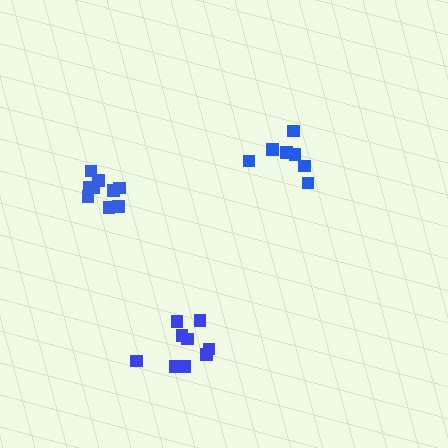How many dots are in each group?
Group 1: 9 dots, Group 2: 7 dots, Group 3: 9 dots (25 total).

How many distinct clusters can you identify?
There are 3 distinct clusters.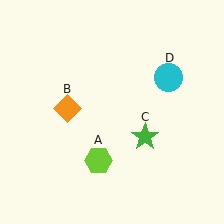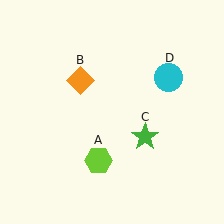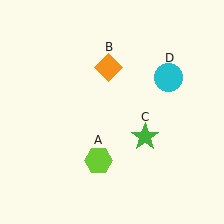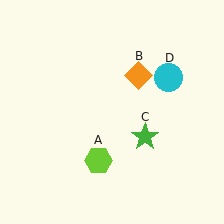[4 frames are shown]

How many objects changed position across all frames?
1 object changed position: orange diamond (object B).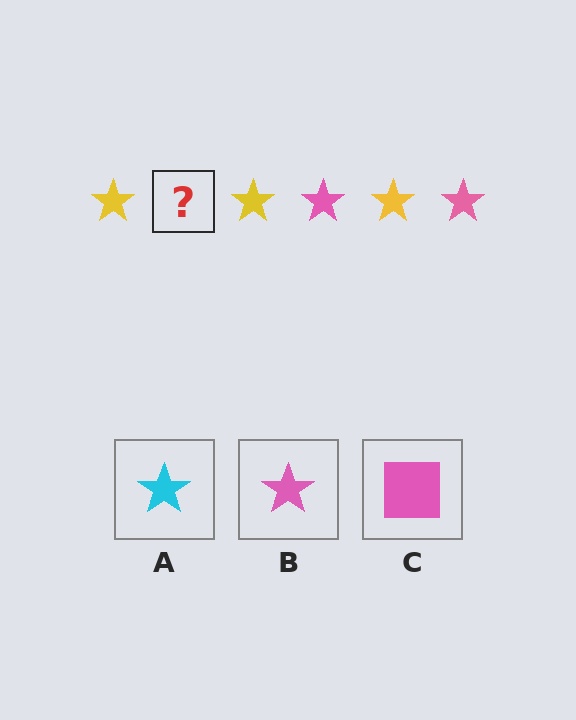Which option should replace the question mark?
Option B.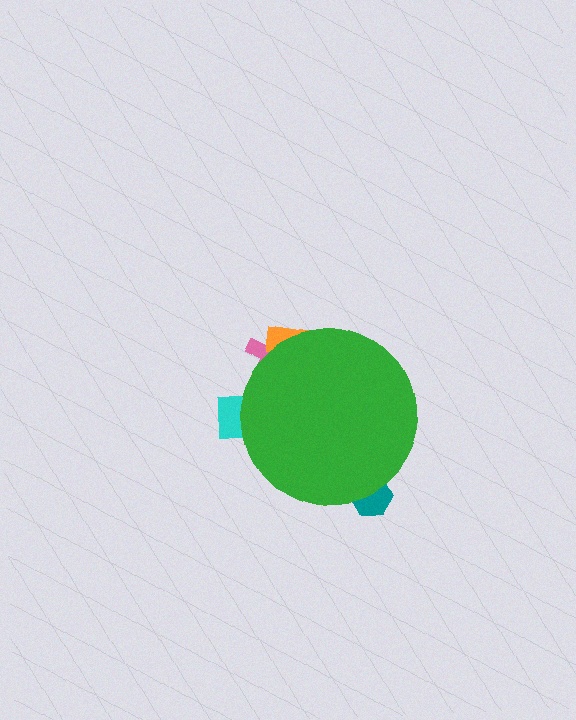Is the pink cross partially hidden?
Yes, the pink cross is partially hidden behind the green circle.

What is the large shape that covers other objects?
A green circle.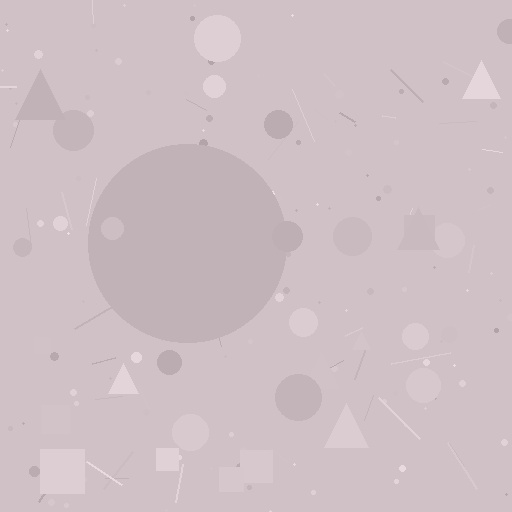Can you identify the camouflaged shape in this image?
The camouflaged shape is a circle.